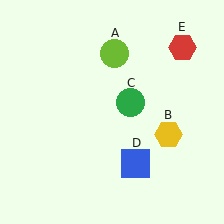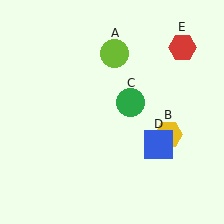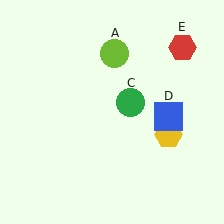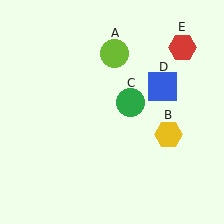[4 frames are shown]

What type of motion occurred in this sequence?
The blue square (object D) rotated counterclockwise around the center of the scene.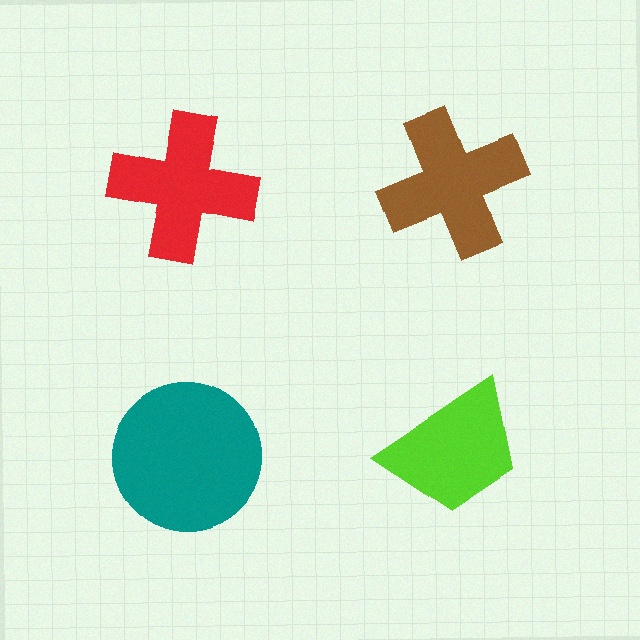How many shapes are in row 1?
2 shapes.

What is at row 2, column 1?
A teal circle.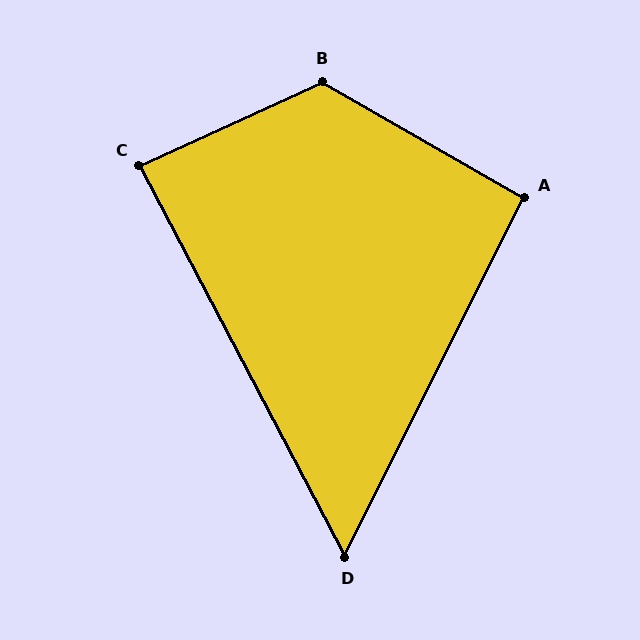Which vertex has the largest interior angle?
B, at approximately 126 degrees.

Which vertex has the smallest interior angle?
D, at approximately 54 degrees.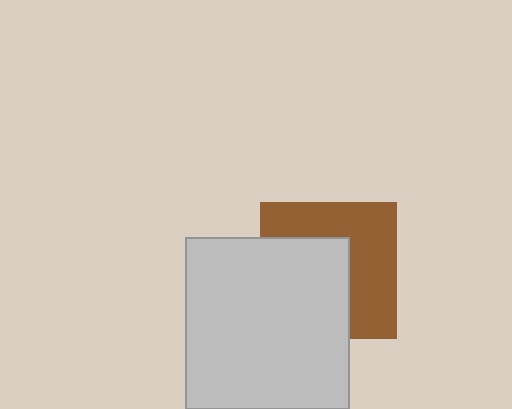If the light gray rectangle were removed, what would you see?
You would see the complete brown square.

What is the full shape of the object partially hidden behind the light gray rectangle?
The partially hidden object is a brown square.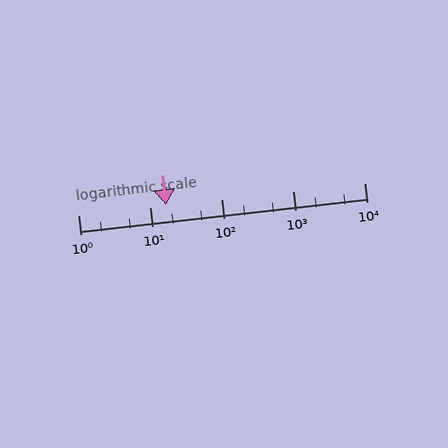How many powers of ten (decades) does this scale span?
The scale spans 4 decades, from 1 to 10000.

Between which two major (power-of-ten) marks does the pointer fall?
The pointer is between 10 and 100.